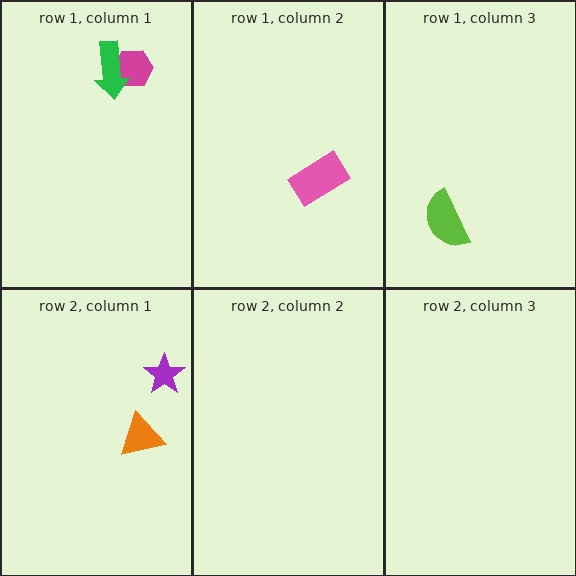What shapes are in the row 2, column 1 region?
The purple star, the orange triangle.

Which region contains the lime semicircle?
The row 1, column 3 region.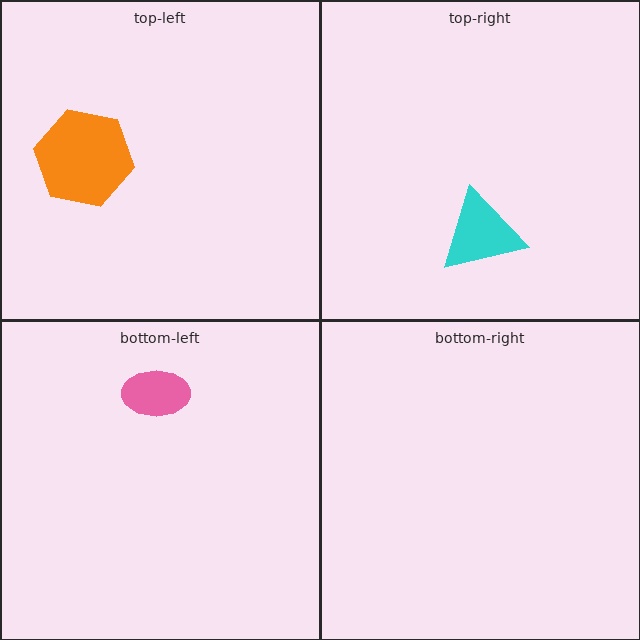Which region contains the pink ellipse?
The bottom-left region.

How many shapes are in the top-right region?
1.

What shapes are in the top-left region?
The orange hexagon.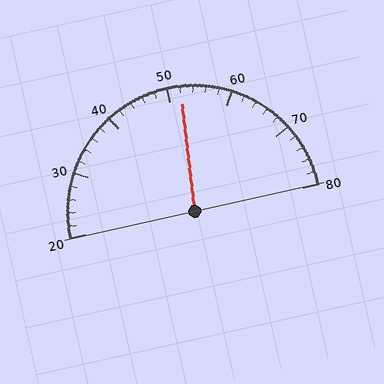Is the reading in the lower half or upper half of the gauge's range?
The reading is in the upper half of the range (20 to 80).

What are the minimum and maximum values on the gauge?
The gauge ranges from 20 to 80.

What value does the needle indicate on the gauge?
The needle indicates approximately 52.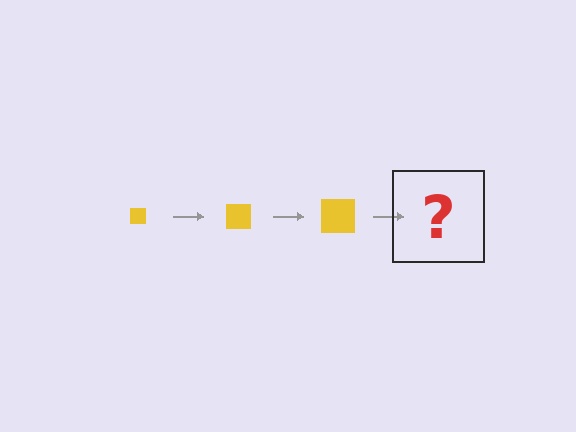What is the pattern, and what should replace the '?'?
The pattern is that the square gets progressively larger each step. The '?' should be a yellow square, larger than the previous one.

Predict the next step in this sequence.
The next step is a yellow square, larger than the previous one.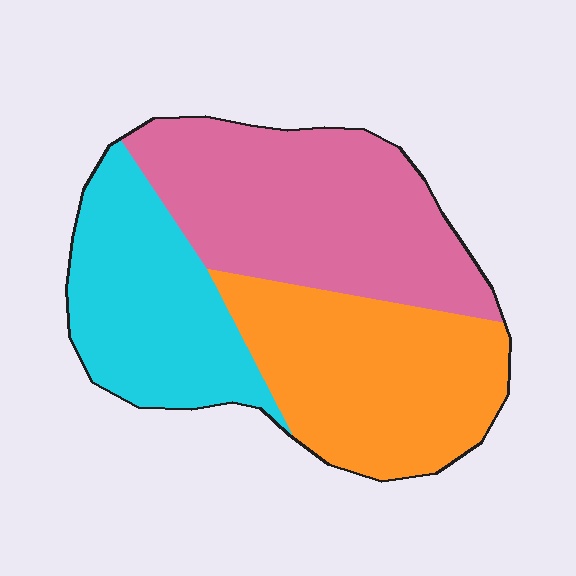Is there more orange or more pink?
Pink.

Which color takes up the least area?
Cyan, at roughly 30%.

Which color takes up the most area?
Pink, at roughly 40%.